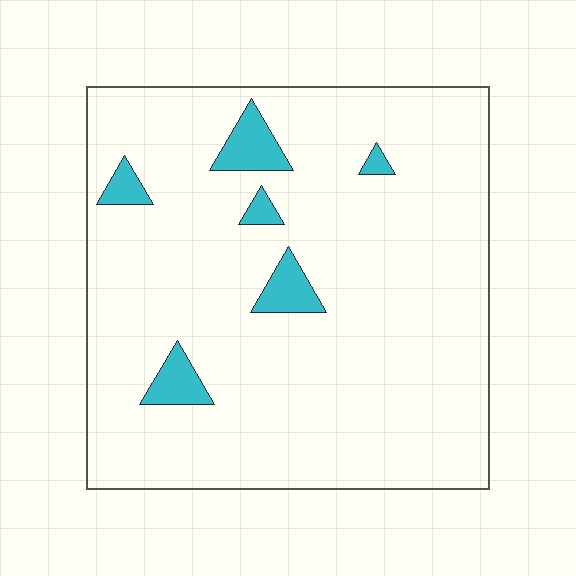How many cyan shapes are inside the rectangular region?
6.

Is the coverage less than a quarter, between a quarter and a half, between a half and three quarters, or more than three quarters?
Less than a quarter.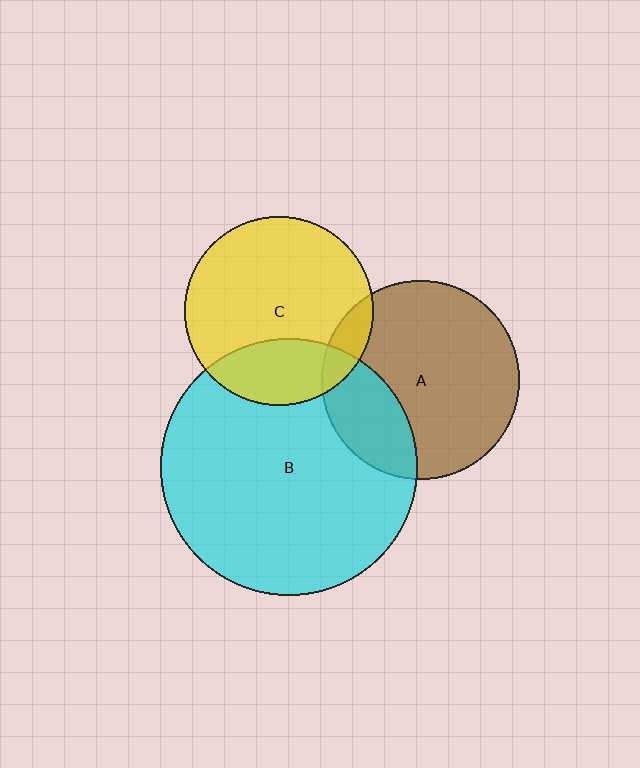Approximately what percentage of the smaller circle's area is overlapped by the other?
Approximately 25%.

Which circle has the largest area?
Circle B (cyan).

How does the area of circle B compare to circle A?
Approximately 1.7 times.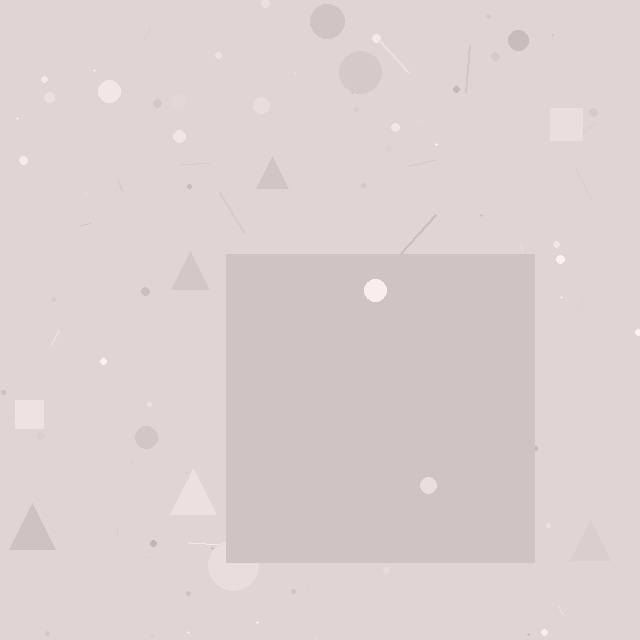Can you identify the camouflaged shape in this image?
The camouflaged shape is a square.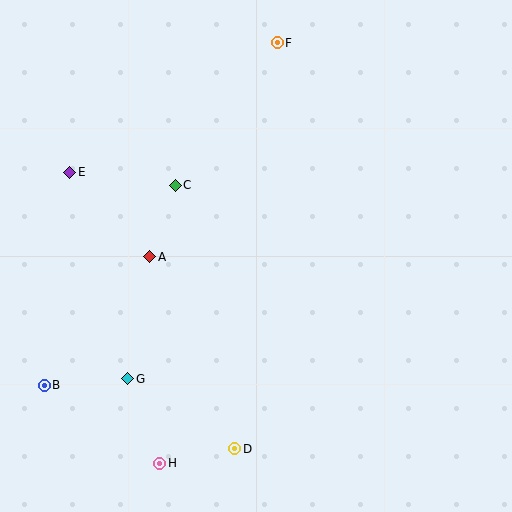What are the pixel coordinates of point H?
Point H is at (160, 463).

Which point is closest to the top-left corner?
Point E is closest to the top-left corner.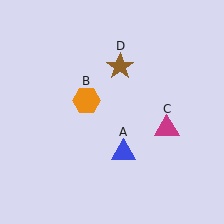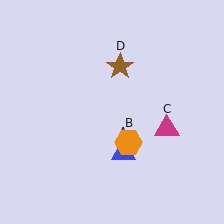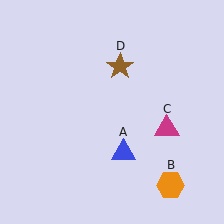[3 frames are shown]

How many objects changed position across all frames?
1 object changed position: orange hexagon (object B).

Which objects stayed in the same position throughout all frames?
Blue triangle (object A) and magenta triangle (object C) and brown star (object D) remained stationary.